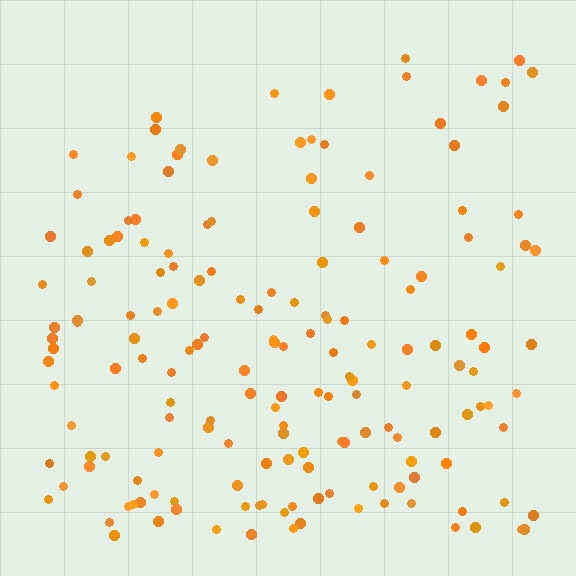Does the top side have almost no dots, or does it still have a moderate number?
Still a moderate number, just noticeably fewer than the bottom.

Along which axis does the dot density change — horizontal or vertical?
Vertical.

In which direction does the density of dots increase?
From top to bottom, with the bottom side densest.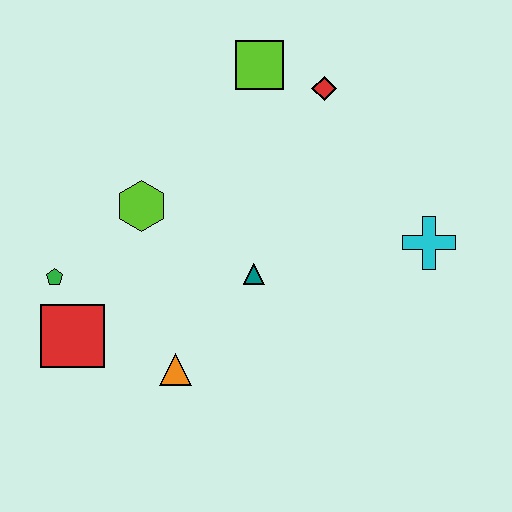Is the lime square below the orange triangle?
No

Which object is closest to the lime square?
The red diamond is closest to the lime square.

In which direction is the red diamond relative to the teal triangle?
The red diamond is above the teal triangle.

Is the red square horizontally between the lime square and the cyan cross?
No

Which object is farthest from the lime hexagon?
The cyan cross is farthest from the lime hexagon.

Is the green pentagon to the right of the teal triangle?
No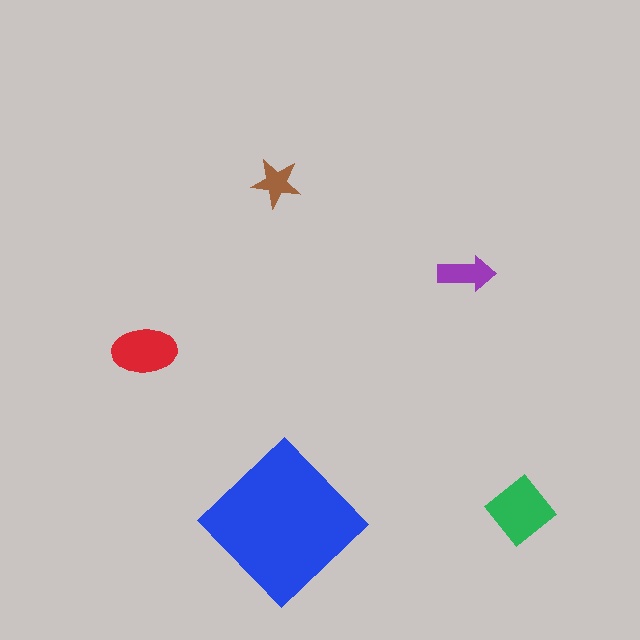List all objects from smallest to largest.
The brown star, the purple arrow, the red ellipse, the green diamond, the blue diamond.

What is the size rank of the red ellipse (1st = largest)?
3rd.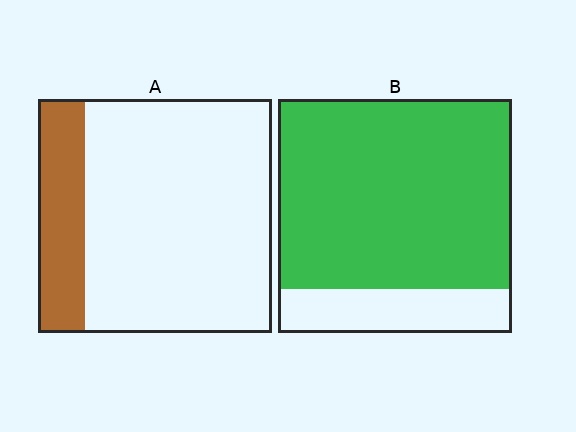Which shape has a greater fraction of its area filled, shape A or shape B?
Shape B.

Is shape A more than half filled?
No.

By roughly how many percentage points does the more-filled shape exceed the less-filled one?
By roughly 60 percentage points (B over A).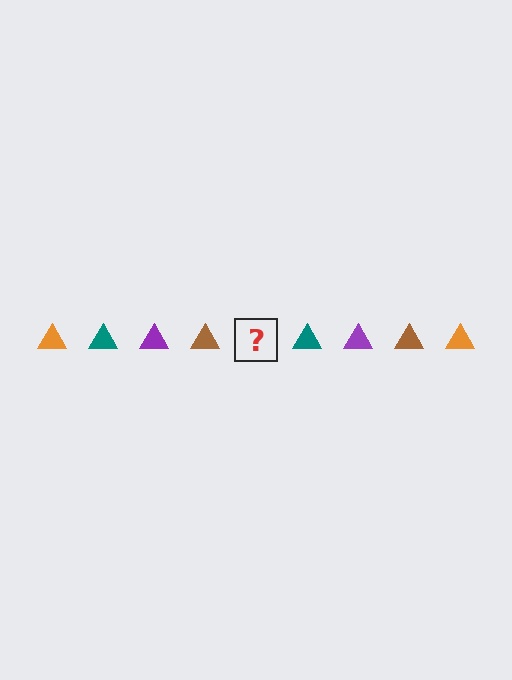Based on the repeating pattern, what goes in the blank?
The blank should be an orange triangle.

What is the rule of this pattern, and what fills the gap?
The rule is that the pattern cycles through orange, teal, purple, brown triangles. The gap should be filled with an orange triangle.